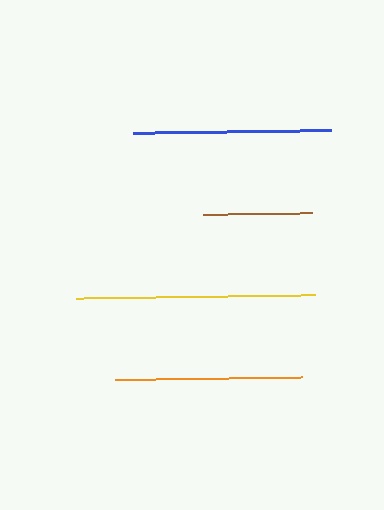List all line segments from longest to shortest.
From longest to shortest: yellow, blue, orange, brown.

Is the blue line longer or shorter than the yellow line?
The yellow line is longer than the blue line.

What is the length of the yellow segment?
The yellow segment is approximately 239 pixels long.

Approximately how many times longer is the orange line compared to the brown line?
The orange line is approximately 1.7 times the length of the brown line.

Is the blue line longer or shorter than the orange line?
The blue line is longer than the orange line.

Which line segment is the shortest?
The brown line is the shortest at approximately 110 pixels.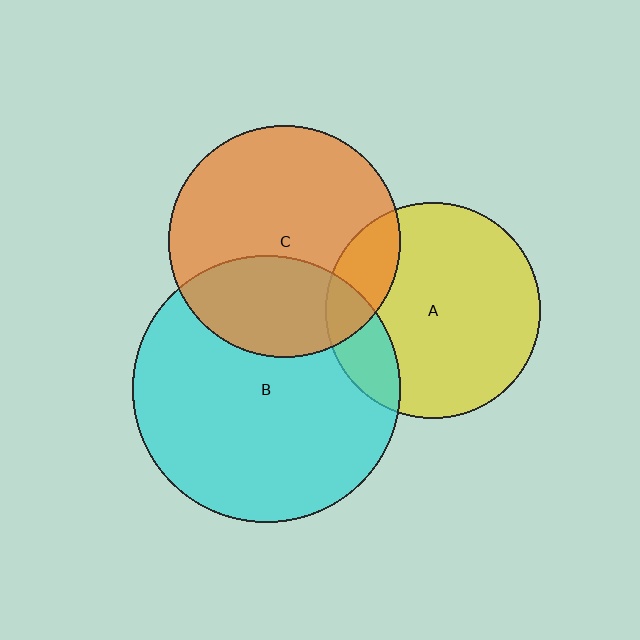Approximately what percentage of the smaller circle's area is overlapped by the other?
Approximately 15%.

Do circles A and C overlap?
Yes.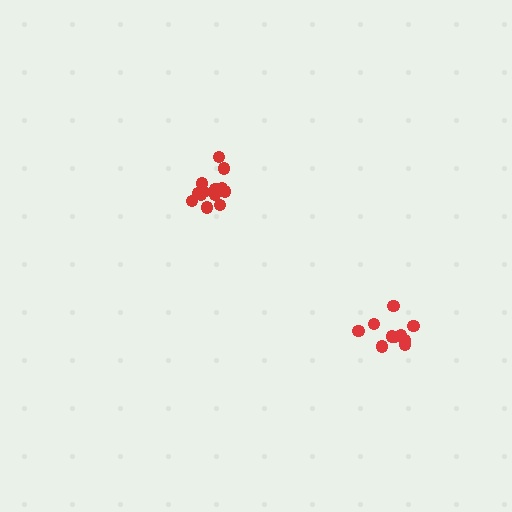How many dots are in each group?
Group 1: 14 dots, Group 2: 10 dots (24 total).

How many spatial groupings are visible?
There are 2 spatial groupings.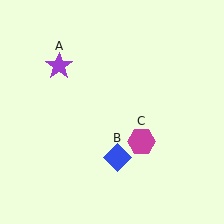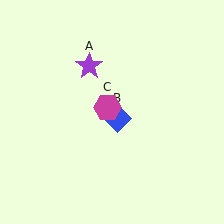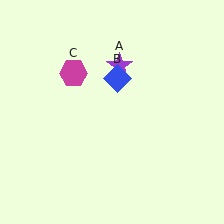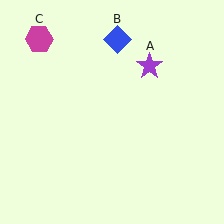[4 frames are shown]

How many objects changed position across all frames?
3 objects changed position: purple star (object A), blue diamond (object B), magenta hexagon (object C).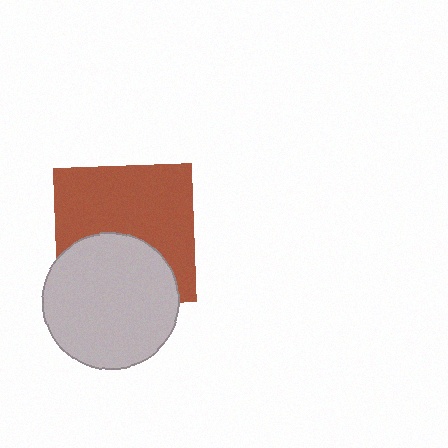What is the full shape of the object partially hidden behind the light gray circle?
The partially hidden object is a brown square.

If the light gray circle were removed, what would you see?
You would see the complete brown square.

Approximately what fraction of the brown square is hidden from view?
Roughly 39% of the brown square is hidden behind the light gray circle.